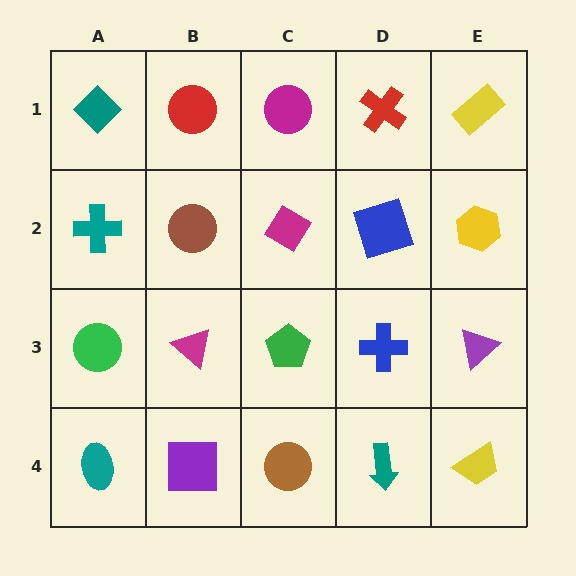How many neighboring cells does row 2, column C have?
4.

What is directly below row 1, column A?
A teal cross.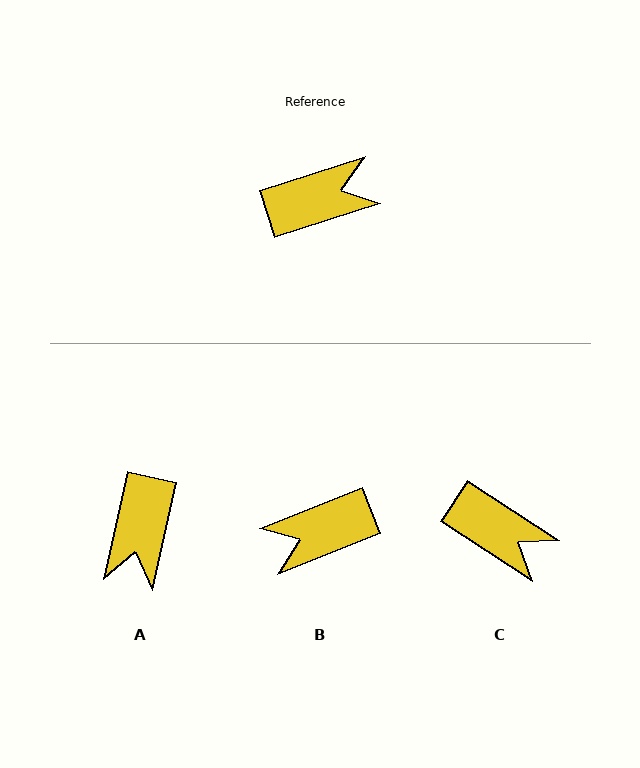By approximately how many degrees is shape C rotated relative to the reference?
Approximately 50 degrees clockwise.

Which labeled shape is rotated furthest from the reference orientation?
B, about 176 degrees away.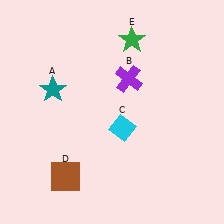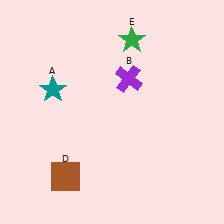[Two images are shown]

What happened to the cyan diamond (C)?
The cyan diamond (C) was removed in Image 2. It was in the bottom-right area of Image 1.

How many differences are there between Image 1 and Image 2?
There is 1 difference between the two images.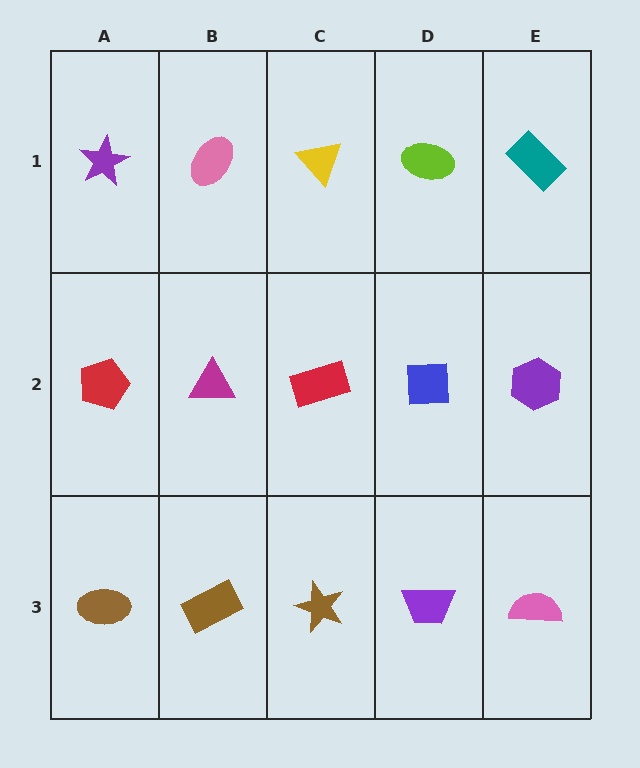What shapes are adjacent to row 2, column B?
A pink ellipse (row 1, column B), a brown rectangle (row 3, column B), a red pentagon (row 2, column A), a red rectangle (row 2, column C).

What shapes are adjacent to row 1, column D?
A blue square (row 2, column D), a yellow triangle (row 1, column C), a teal rectangle (row 1, column E).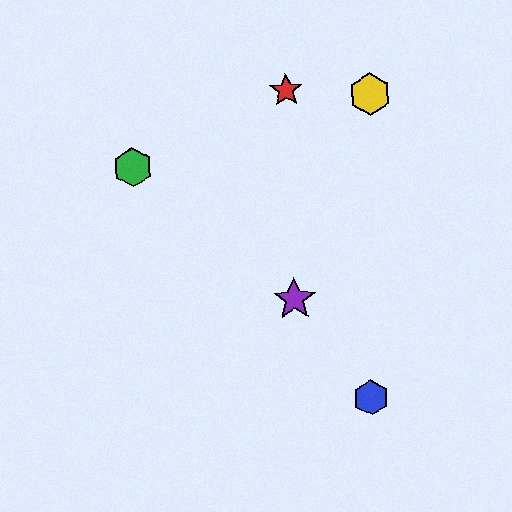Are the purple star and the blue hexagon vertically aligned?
No, the purple star is at x≈295 and the blue hexagon is at x≈371.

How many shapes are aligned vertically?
2 shapes (the red star, the purple star) are aligned vertically.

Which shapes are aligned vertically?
The red star, the purple star are aligned vertically.